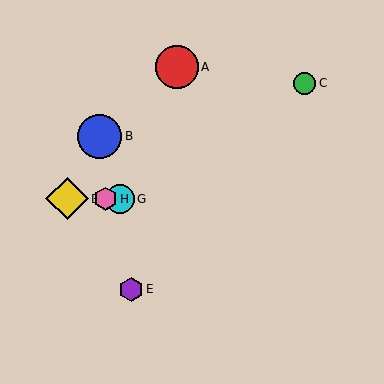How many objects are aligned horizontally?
4 objects (D, F, G, H) are aligned horizontally.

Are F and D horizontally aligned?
Yes, both are at y≈199.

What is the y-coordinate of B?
Object B is at y≈136.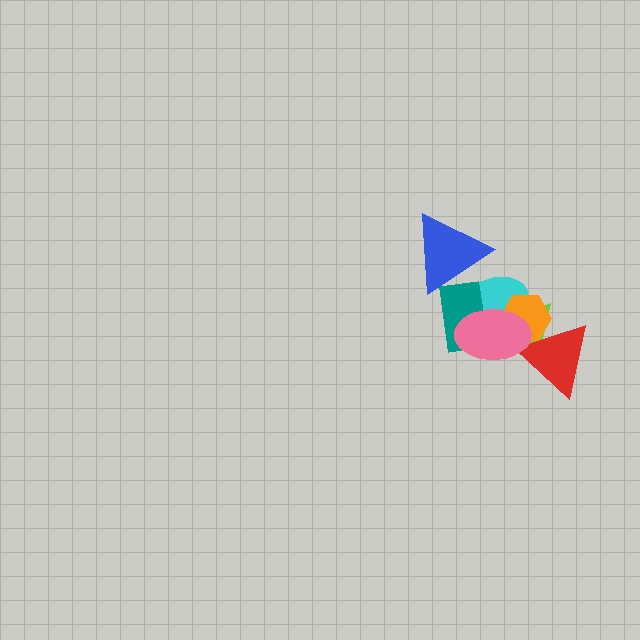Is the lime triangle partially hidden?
Yes, it is partially covered by another shape.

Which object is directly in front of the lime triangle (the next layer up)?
The orange hexagon is directly in front of the lime triangle.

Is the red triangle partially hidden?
Yes, it is partially covered by another shape.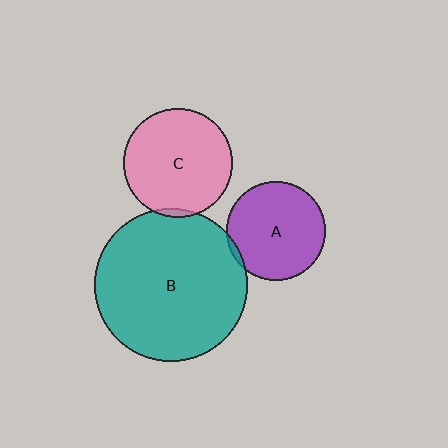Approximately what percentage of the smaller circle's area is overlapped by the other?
Approximately 5%.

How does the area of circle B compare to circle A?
Approximately 2.4 times.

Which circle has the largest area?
Circle B (teal).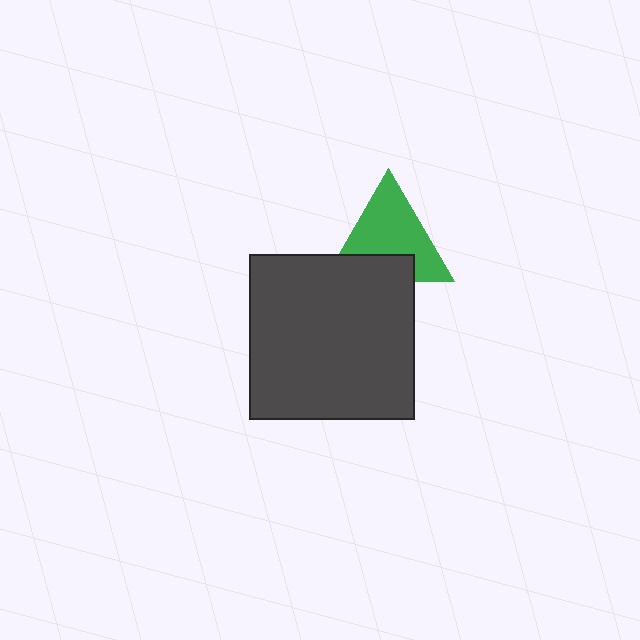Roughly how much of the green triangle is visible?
Most of it is visible (roughly 69%).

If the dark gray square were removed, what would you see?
You would see the complete green triangle.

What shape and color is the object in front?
The object in front is a dark gray square.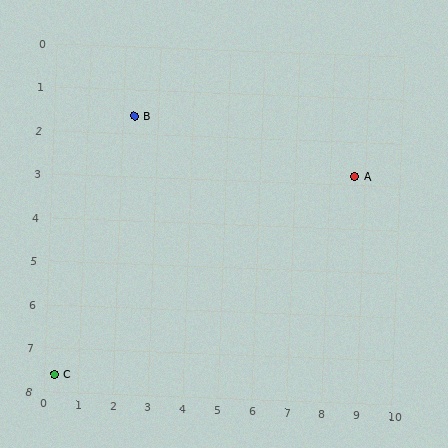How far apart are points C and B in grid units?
Points C and B are about 6.3 grid units apart.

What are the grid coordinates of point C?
Point C is at approximately (0.3, 7.6).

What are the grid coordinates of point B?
Point B is at approximately (2.3, 1.6).